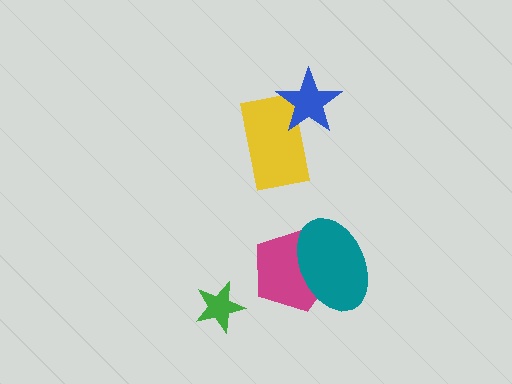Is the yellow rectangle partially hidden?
Yes, it is partially covered by another shape.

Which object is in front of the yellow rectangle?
The blue star is in front of the yellow rectangle.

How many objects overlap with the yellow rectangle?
1 object overlaps with the yellow rectangle.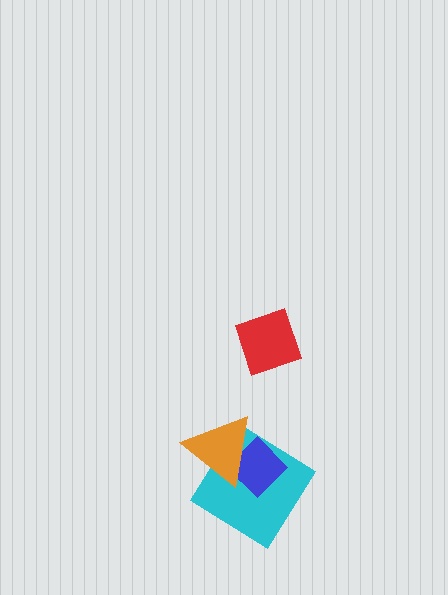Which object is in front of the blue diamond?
The orange triangle is in front of the blue diamond.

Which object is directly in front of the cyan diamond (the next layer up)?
The blue diamond is directly in front of the cyan diamond.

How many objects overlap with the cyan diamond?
2 objects overlap with the cyan diamond.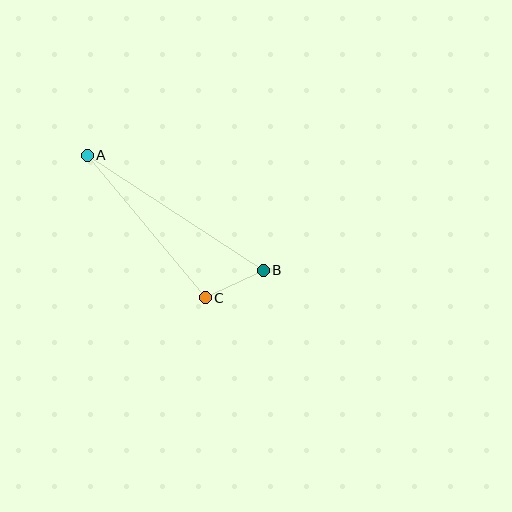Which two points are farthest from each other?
Points A and B are farthest from each other.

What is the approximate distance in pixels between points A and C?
The distance between A and C is approximately 185 pixels.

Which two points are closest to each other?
Points B and C are closest to each other.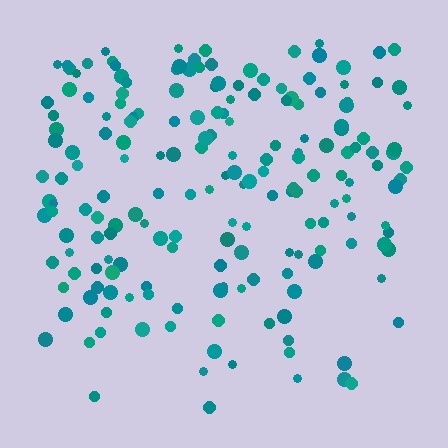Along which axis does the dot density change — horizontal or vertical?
Vertical.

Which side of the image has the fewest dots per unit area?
The bottom.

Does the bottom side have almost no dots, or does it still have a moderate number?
Still a moderate number, just noticeably fewer than the top.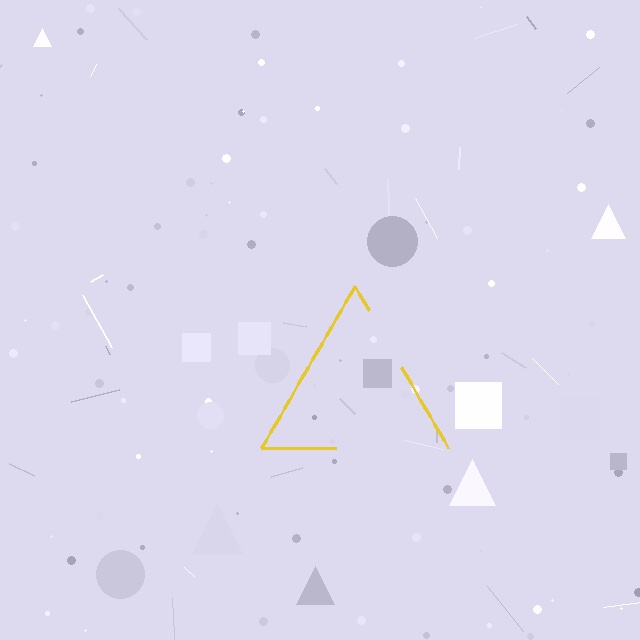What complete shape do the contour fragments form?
The contour fragments form a triangle.